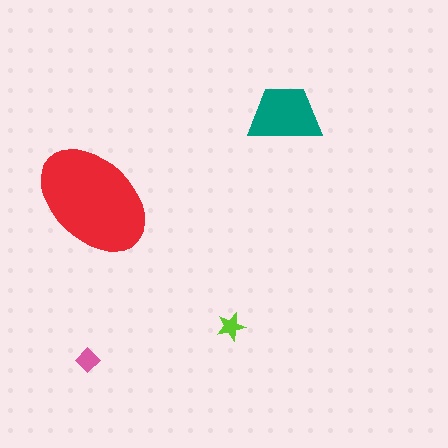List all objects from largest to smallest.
The red ellipse, the teal trapezoid, the pink diamond, the lime star.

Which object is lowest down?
The pink diamond is bottommost.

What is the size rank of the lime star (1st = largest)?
4th.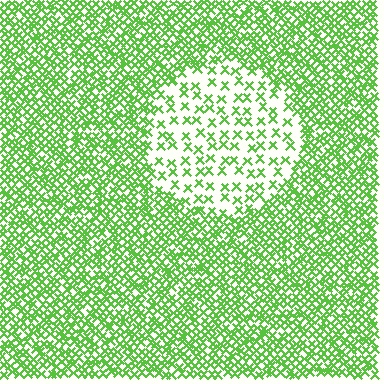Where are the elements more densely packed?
The elements are more densely packed outside the circle boundary.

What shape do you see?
I see a circle.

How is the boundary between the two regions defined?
The boundary is defined by a change in element density (approximately 2.8x ratio). All elements are the same color, size, and shape.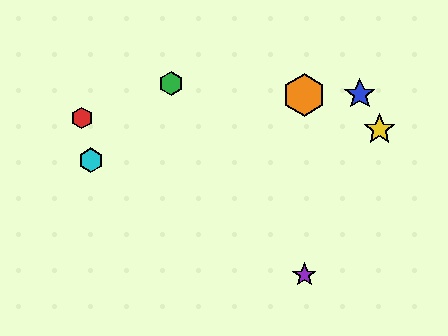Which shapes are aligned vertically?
The purple star, the orange hexagon are aligned vertically.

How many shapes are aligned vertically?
2 shapes (the purple star, the orange hexagon) are aligned vertically.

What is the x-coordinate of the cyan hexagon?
The cyan hexagon is at x≈91.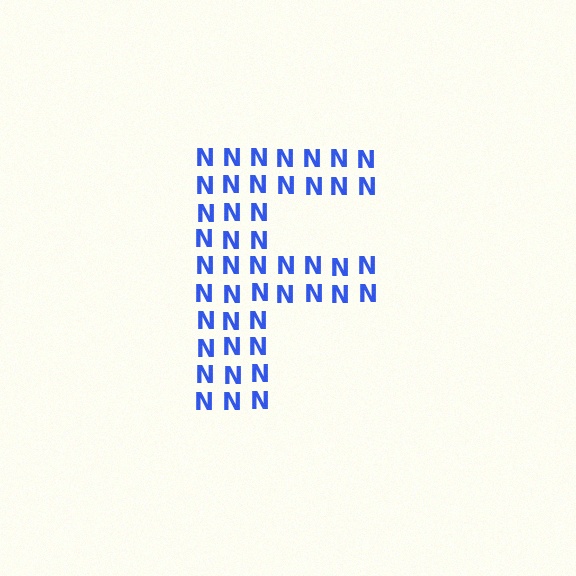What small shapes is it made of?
It is made of small letter N's.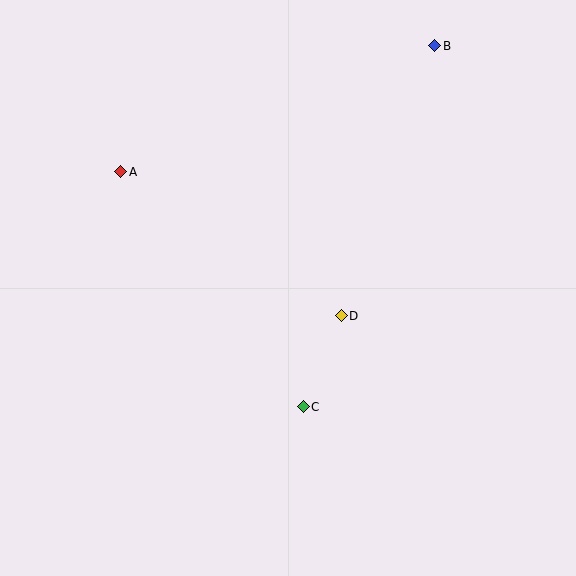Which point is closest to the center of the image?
Point D at (341, 316) is closest to the center.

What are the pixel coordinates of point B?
Point B is at (435, 46).